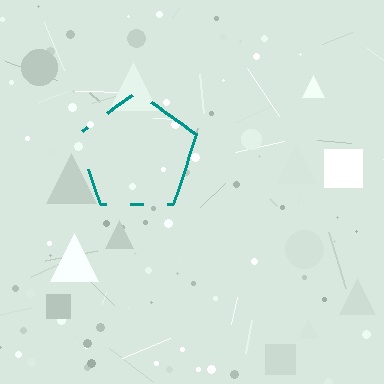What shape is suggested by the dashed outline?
The dashed outline suggests a pentagon.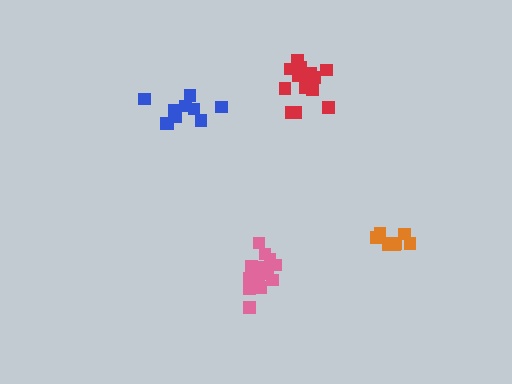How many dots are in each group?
Group 1: 12 dots, Group 2: 14 dots, Group 3: 14 dots, Group 4: 8 dots (48 total).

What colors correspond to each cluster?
The clusters are colored: blue, red, pink, orange.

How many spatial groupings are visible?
There are 4 spatial groupings.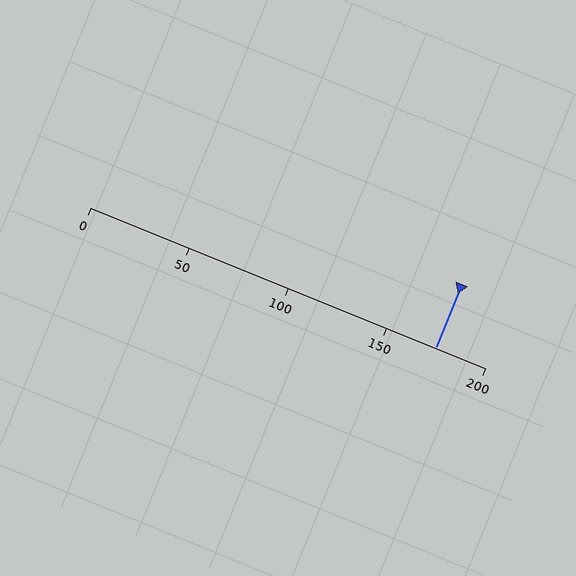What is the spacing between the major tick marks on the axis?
The major ticks are spaced 50 apart.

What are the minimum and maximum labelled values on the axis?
The axis runs from 0 to 200.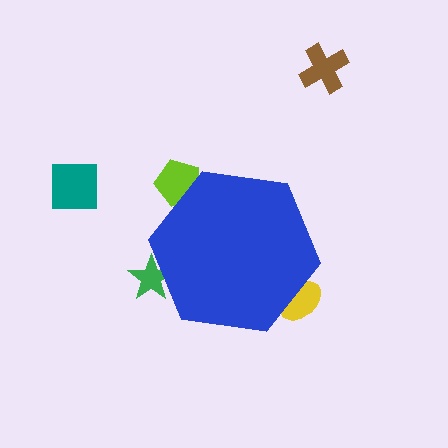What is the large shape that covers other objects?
A blue hexagon.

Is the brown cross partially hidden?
No, the brown cross is fully visible.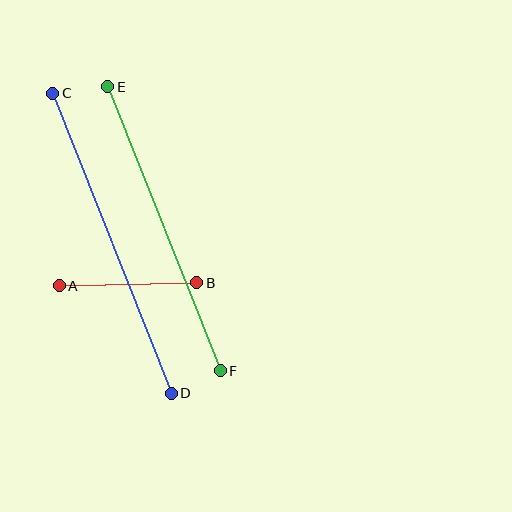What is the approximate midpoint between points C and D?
The midpoint is at approximately (112, 243) pixels.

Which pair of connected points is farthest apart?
Points C and D are farthest apart.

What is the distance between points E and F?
The distance is approximately 305 pixels.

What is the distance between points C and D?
The distance is approximately 322 pixels.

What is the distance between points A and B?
The distance is approximately 138 pixels.